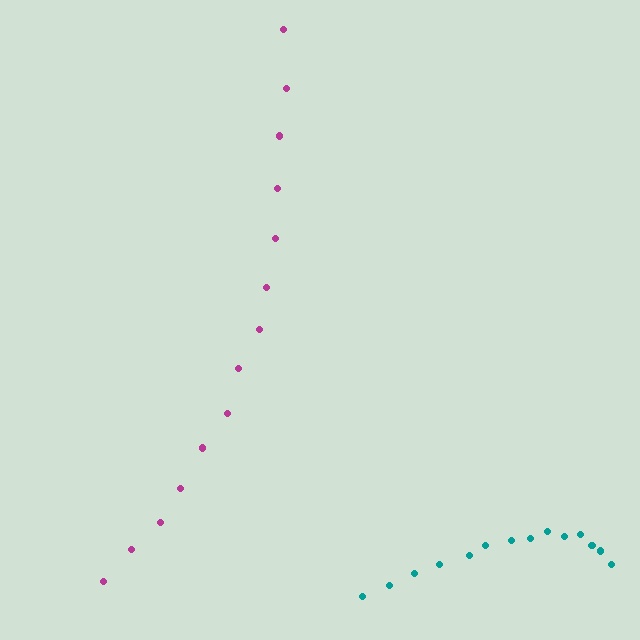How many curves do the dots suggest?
There are 2 distinct paths.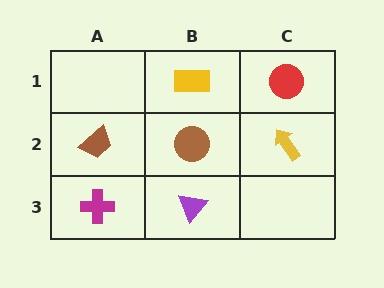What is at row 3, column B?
A purple triangle.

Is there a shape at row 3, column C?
No, that cell is empty.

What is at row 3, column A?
A magenta cross.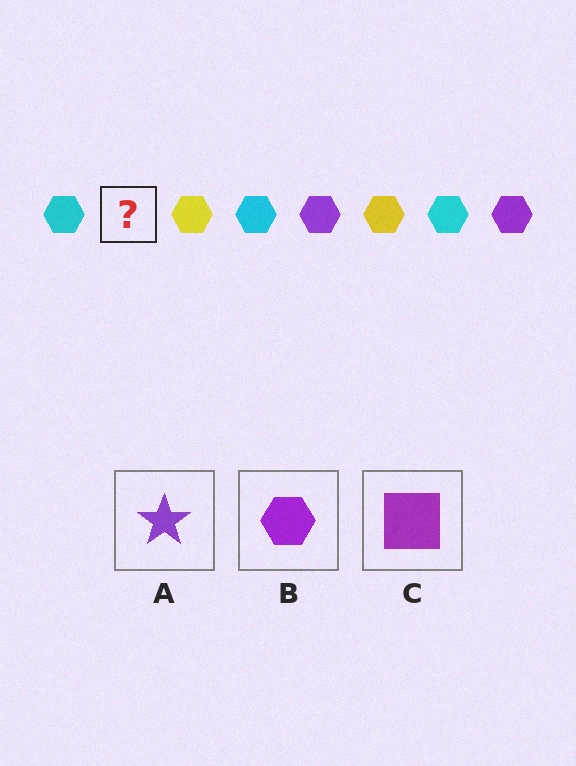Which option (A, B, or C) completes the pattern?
B.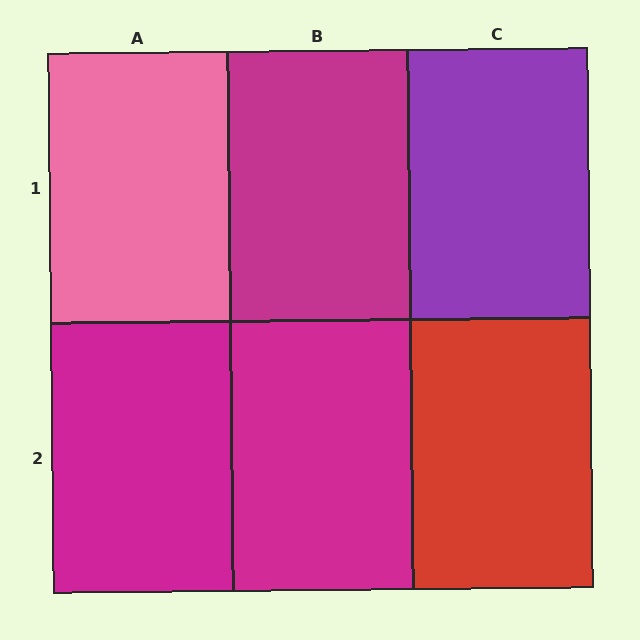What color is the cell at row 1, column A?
Pink.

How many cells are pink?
1 cell is pink.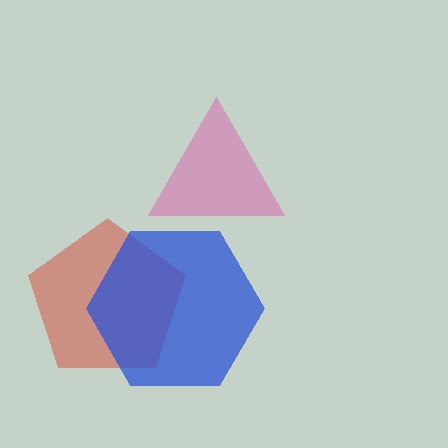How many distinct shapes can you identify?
There are 3 distinct shapes: a red pentagon, a pink triangle, a blue hexagon.